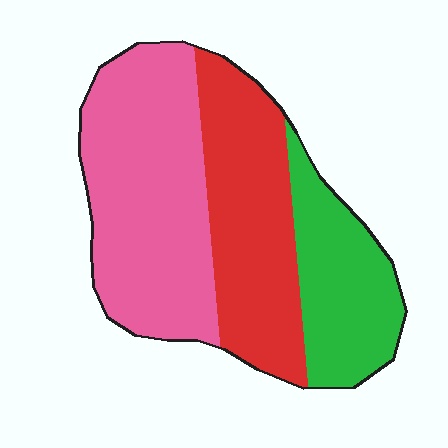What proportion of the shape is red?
Red takes up between a sixth and a third of the shape.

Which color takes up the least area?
Green, at roughly 25%.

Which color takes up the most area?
Pink, at roughly 45%.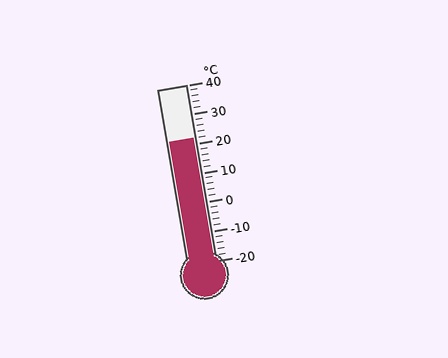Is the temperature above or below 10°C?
The temperature is above 10°C.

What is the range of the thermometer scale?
The thermometer scale ranges from -20°C to 40°C.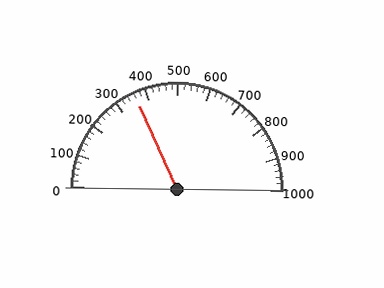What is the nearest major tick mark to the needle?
The nearest major tick mark is 400.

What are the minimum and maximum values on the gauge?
The gauge ranges from 0 to 1000.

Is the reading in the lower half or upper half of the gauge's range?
The reading is in the lower half of the range (0 to 1000).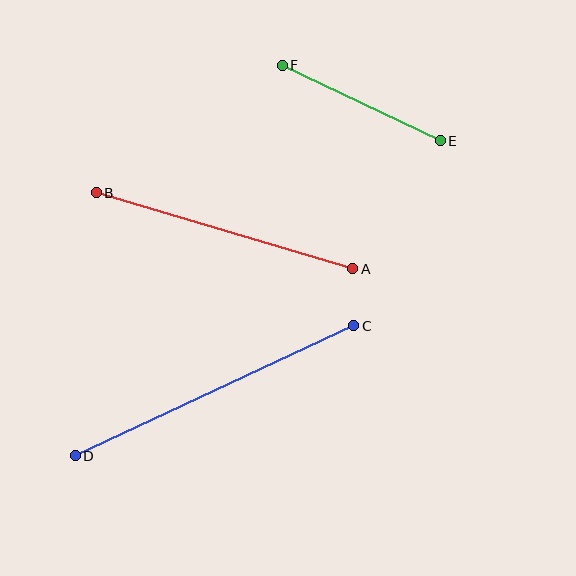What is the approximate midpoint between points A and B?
The midpoint is at approximately (224, 231) pixels.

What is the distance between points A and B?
The distance is approximately 268 pixels.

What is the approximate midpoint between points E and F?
The midpoint is at approximately (361, 103) pixels.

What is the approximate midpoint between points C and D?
The midpoint is at approximately (215, 391) pixels.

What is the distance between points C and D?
The distance is approximately 307 pixels.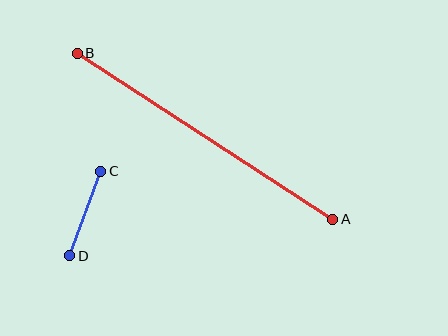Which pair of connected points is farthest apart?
Points A and B are farthest apart.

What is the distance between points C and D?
The distance is approximately 90 pixels.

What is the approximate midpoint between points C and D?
The midpoint is at approximately (85, 213) pixels.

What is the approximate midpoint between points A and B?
The midpoint is at approximately (205, 136) pixels.